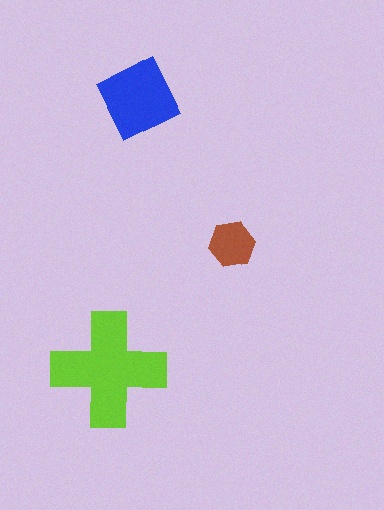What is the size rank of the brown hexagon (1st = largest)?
3rd.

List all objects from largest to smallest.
The lime cross, the blue square, the brown hexagon.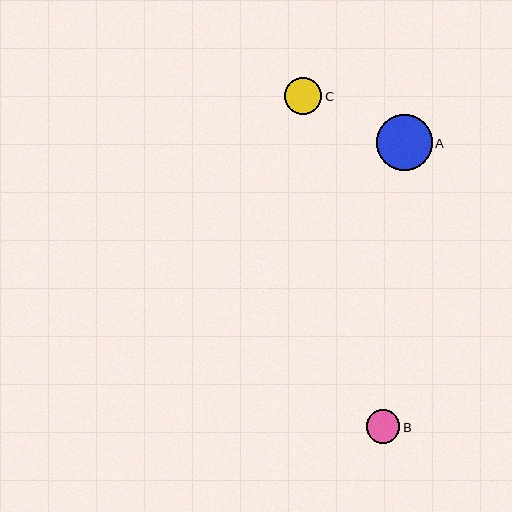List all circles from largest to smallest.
From largest to smallest: A, C, B.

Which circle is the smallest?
Circle B is the smallest with a size of approximately 33 pixels.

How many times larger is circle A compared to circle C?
Circle A is approximately 1.5 times the size of circle C.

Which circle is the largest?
Circle A is the largest with a size of approximately 56 pixels.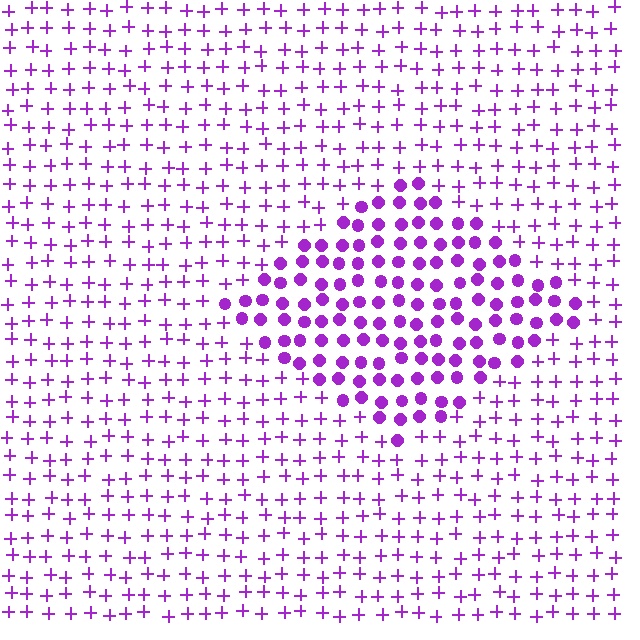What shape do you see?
I see a diamond.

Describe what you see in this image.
The image is filled with small purple elements arranged in a uniform grid. A diamond-shaped region contains circles, while the surrounding area contains plus signs. The boundary is defined purely by the change in element shape.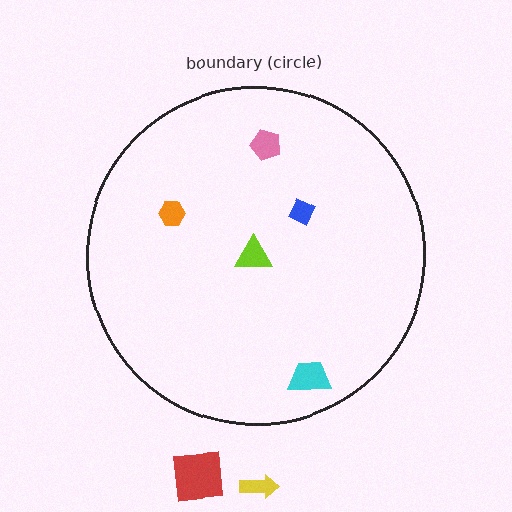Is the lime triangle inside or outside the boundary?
Inside.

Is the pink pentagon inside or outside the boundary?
Inside.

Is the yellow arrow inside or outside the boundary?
Outside.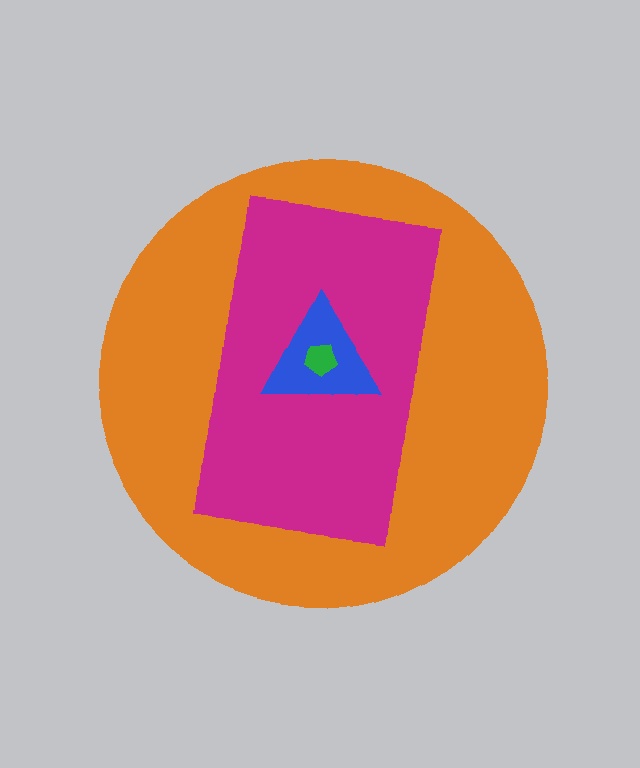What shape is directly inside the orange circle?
The magenta rectangle.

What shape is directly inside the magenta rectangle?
The blue triangle.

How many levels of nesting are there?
4.